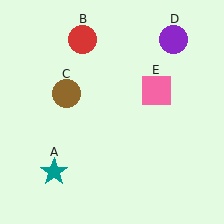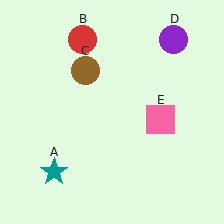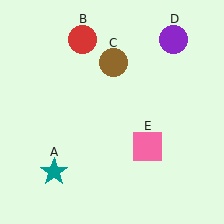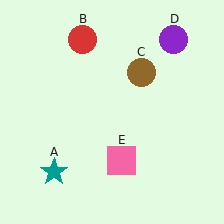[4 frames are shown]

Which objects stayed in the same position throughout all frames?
Teal star (object A) and red circle (object B) and purple circle (object D) remained stationary.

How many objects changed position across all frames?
2 objects changed position: brown circle (object C), pink square (object E).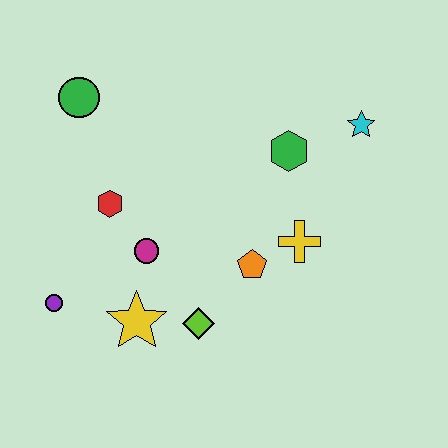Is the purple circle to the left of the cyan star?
Yes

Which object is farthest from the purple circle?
The cyan star is farthest from the purple circle.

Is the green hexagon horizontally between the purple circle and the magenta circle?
No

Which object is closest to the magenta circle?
The red hexagon is closest to the magenta circle.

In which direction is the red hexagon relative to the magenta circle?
The red hexagon is above the magenta circle.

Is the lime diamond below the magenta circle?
Yes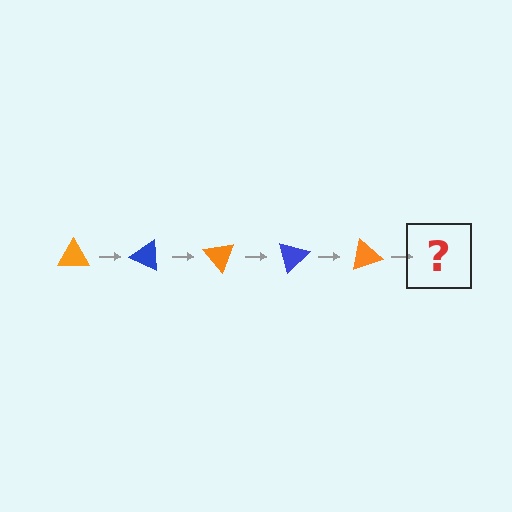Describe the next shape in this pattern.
It should be a blue triangle, rotated 125 degrees from the start.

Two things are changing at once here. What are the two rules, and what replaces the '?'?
The two rules are that it rotates 25 degrees each step and the color cycles through orange and blue. The '?' should be a blue triangle, rotated 125 degrees from the start.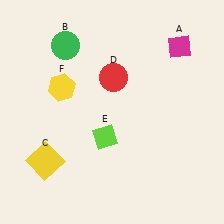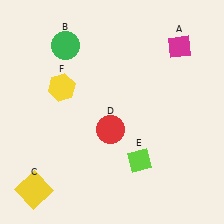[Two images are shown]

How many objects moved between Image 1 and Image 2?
3 objects moved between the two images.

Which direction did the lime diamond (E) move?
The lime diamond (E) moved right.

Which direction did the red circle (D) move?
The red circle (D) moved down.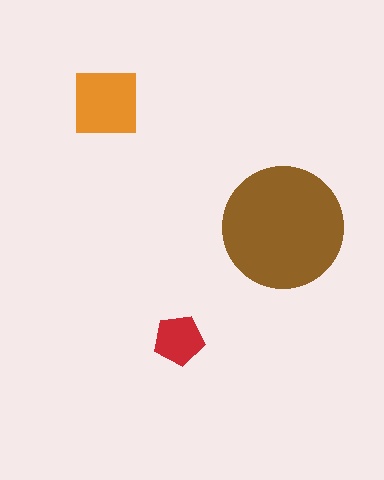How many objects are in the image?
There are 3 objects in the image.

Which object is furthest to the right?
The brown circle is rightmost.